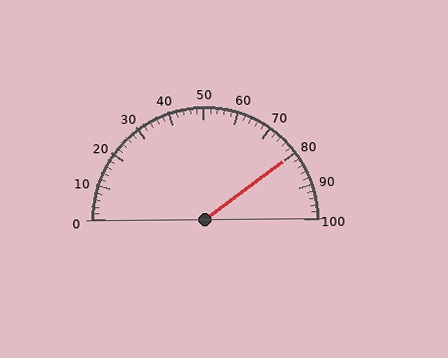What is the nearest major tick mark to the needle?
The nearest major tick mark is 80.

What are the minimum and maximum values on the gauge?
The gauge ranges from 0 to 100.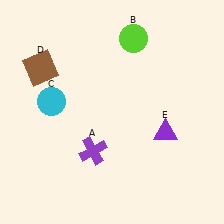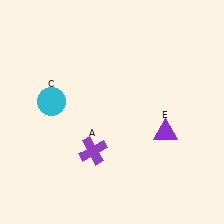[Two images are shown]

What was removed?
The brown square (D), the lime circle (B) were removed in Image 2.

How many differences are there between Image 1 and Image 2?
There are 2 differences between the two images.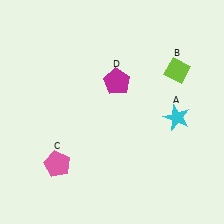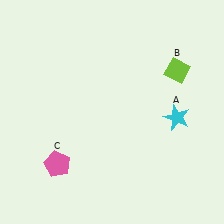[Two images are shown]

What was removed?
The magenta pentagon (D) was removed in Image 2.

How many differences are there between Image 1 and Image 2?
There is 1 difference between the two images.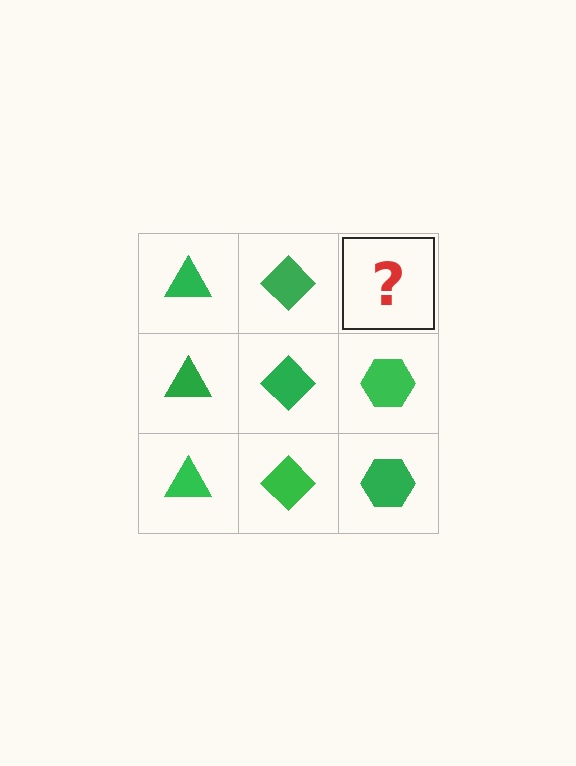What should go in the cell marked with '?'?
The missing cell should contain a green hexagon.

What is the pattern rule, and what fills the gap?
The rule is that each column has a consistent shape. The gap should be filled with a green hexagon.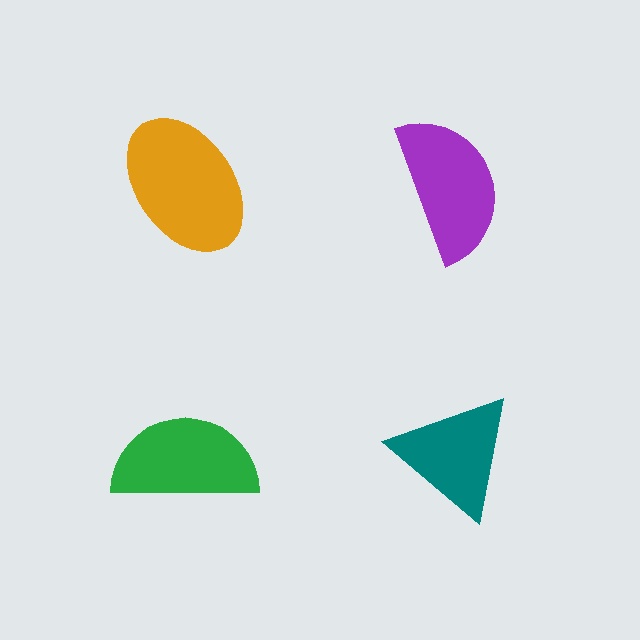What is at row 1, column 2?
A purple semicircle.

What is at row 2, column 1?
A green semicircle.